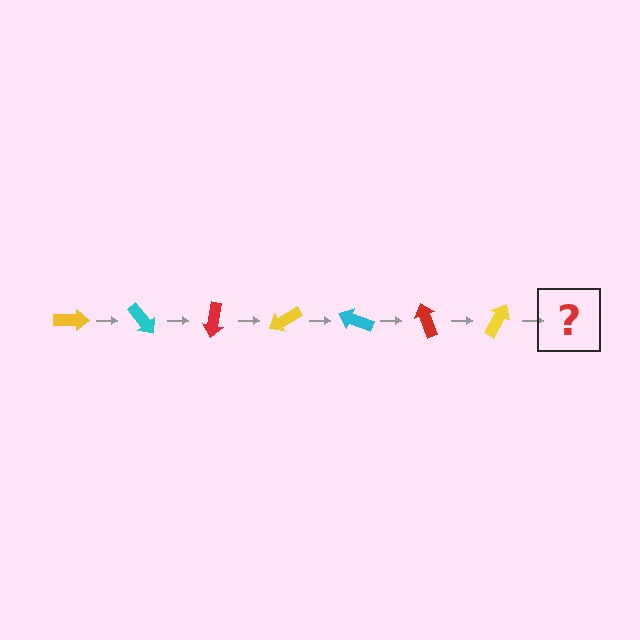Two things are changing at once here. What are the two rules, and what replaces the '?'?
The two rules are that it rotates 50 degrees each step and the color cycles through yellow, cyan, and red. The '?' should be a cyan arrow, rotated 350 degrees from the start.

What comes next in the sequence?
The next element should be a cyan arrow, rotated 350 degrees from the start.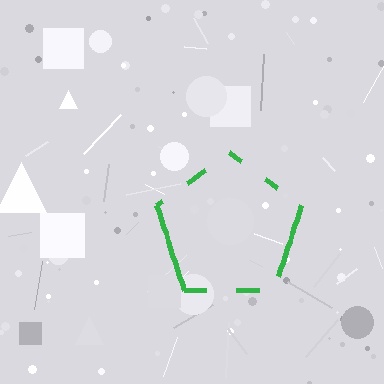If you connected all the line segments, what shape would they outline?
They would outline a pentagon.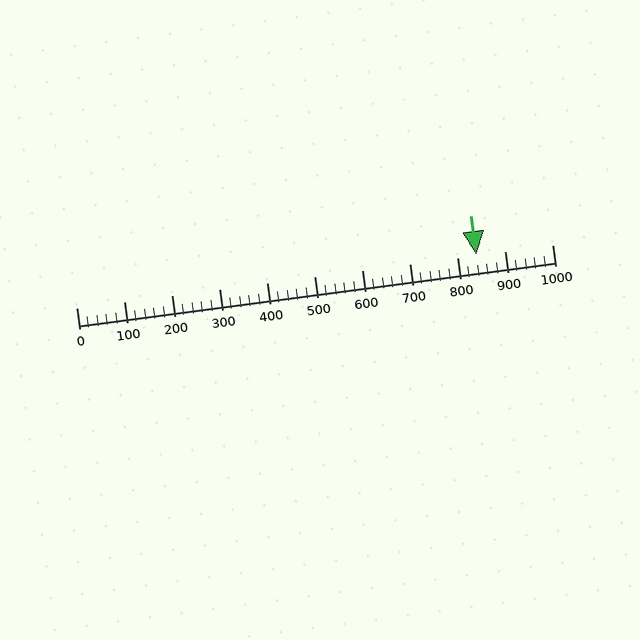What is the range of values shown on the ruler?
The ruler shows values from 0 to 1000.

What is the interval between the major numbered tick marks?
The major tick marks are spaced 100 units apart.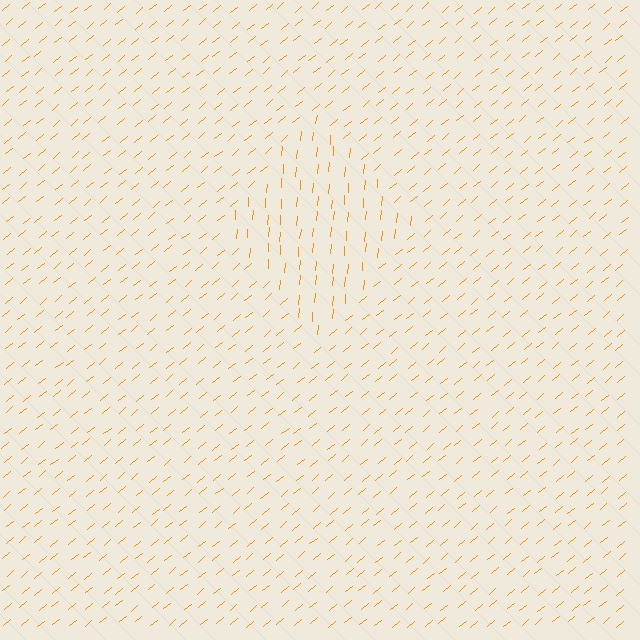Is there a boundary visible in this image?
Yes, there is a texture boundary formed by a change in line orientation.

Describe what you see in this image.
The image is filled with small orange line segments. A diamond region in the image has lines oriented differently from the surrounding lines, creating a visible texture boundary.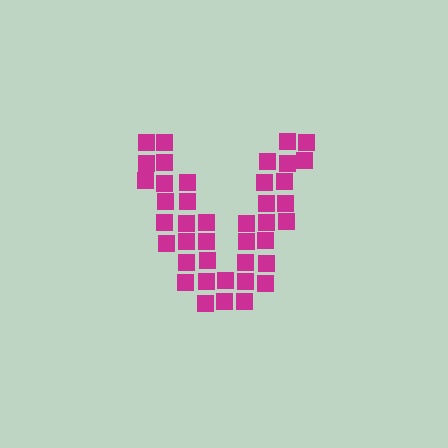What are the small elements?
The small elements are squares.